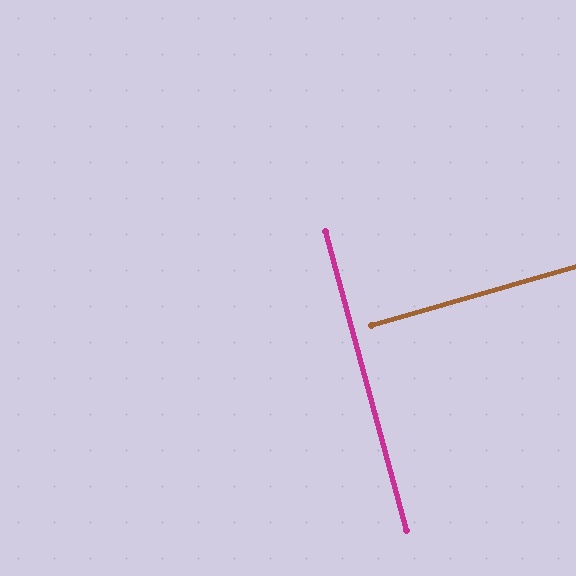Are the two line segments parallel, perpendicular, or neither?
Perpendicular — they meet at approximately 89°.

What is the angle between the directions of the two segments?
Approximately 89 degrees.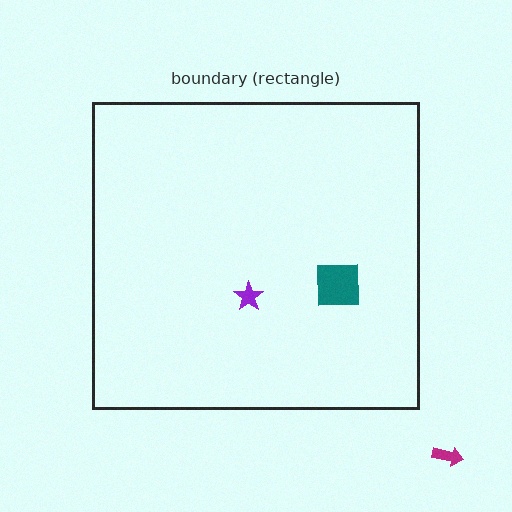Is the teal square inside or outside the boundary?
Inside.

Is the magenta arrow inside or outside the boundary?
Outside.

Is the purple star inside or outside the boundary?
Inside.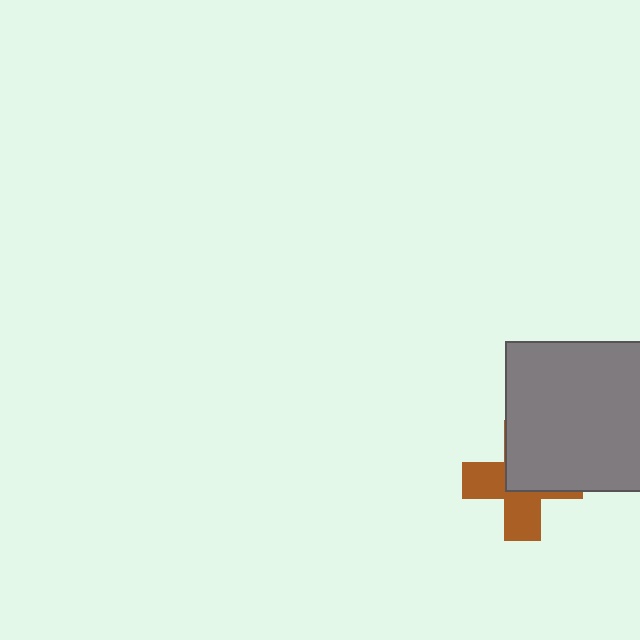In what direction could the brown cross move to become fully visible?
The brown cross could move toward the lower-left. That would shift it out from behind the gray rectangle entirely.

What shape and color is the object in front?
The object in front is a gray rectangle.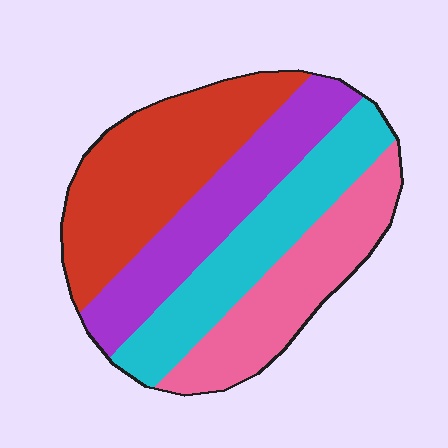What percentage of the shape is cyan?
Cyan covers around 25% of the shape.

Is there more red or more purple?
Red.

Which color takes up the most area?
Red, at roughly 30%.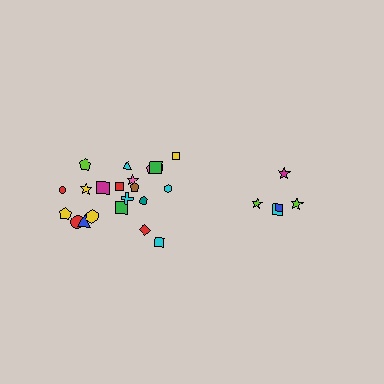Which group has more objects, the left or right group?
The left group.